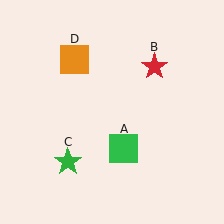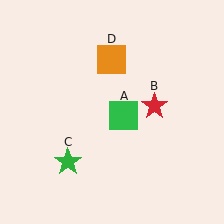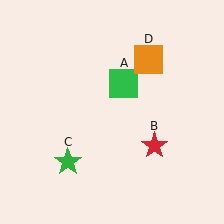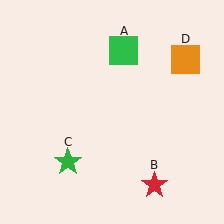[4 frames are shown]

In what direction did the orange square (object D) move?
The orange square (object D) moved right.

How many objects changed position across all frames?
3 objects changed position: green square (object A), red star (object B), orange square (object D).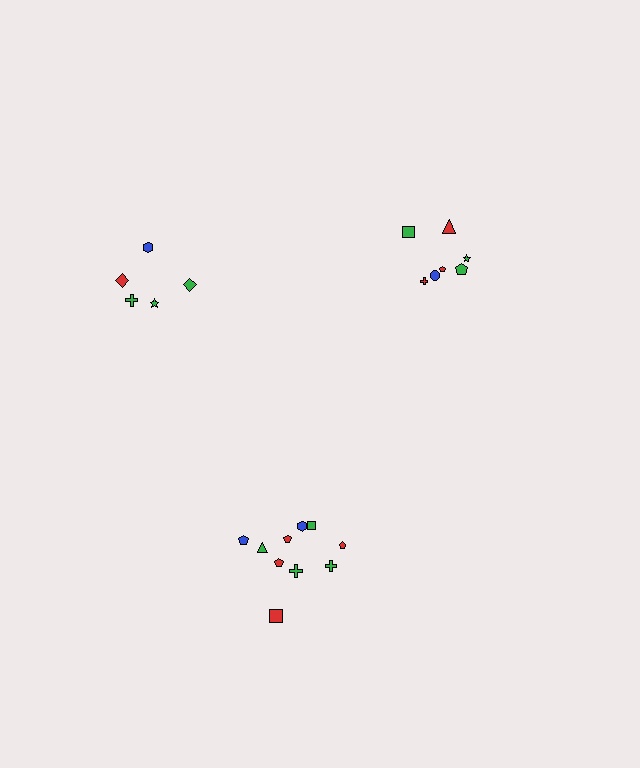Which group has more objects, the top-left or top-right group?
The top-right group.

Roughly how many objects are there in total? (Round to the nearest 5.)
Roughly 20 objects in total.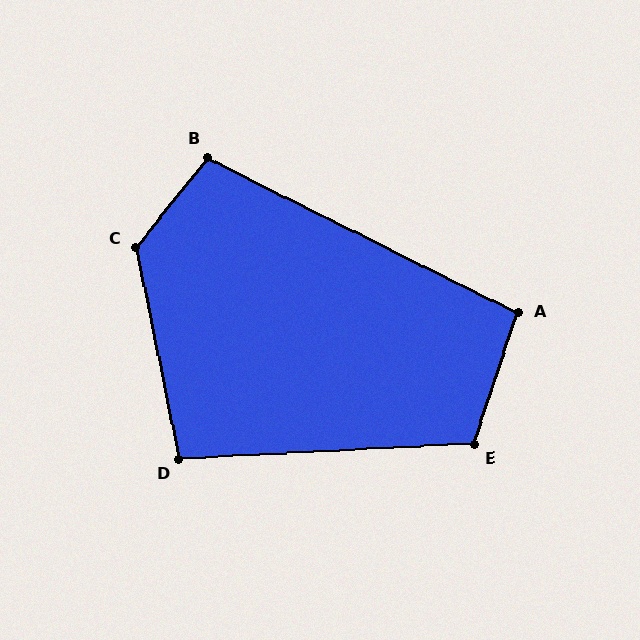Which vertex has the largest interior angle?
C, at approximately 130 degrees.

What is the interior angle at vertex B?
Approximately 102 degrees (obtuse).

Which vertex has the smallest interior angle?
A, at approximately 98 degrees.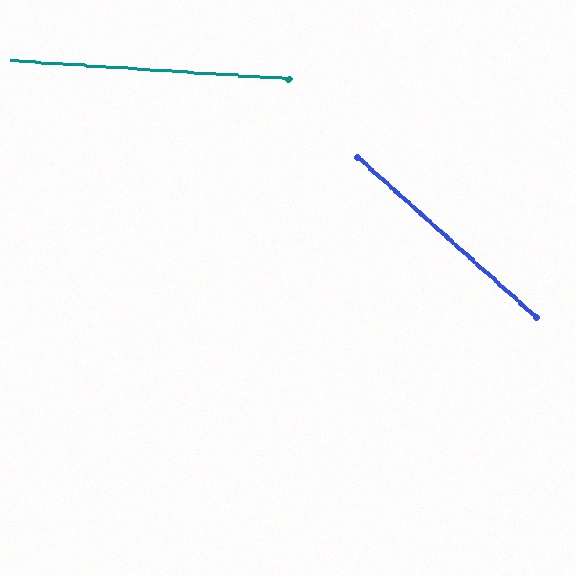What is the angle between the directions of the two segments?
Approximately 38 degrees.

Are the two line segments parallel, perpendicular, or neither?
Neither parallel nor perpendicular — they differ by about 38°.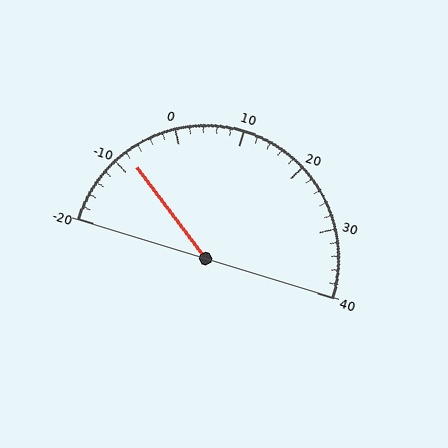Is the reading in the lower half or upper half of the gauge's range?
The reading is in the lower half of the range (-20 to 40).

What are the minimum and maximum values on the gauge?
The gauge ranges from -20 to 40.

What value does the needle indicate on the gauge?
The needle indicates approximately -8.